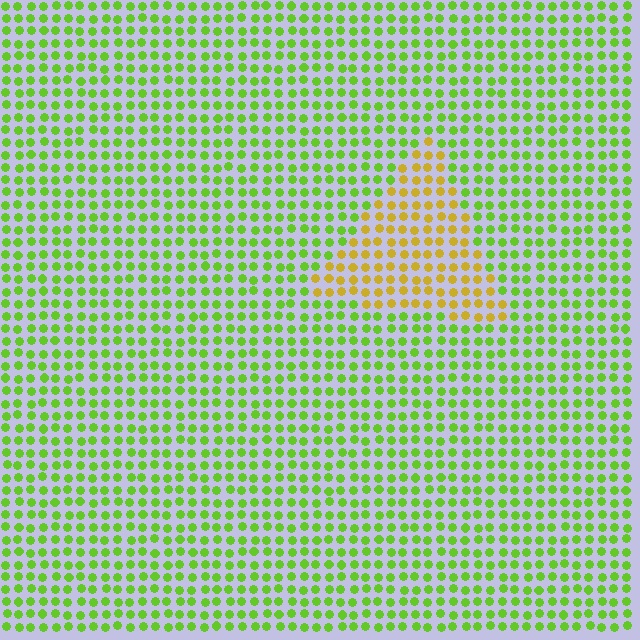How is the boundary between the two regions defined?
The boundary is defined purely by a slight shift in hue (about 49 degrees). Spacing, size, and orientation are identical on both sides.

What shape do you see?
I see a triangle.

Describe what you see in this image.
The image is filled with small lime elements in a uniform arrangement. A triangle-shaped region is visible where the elements are tinted to a slightly different hue, forming a subtle color boundary.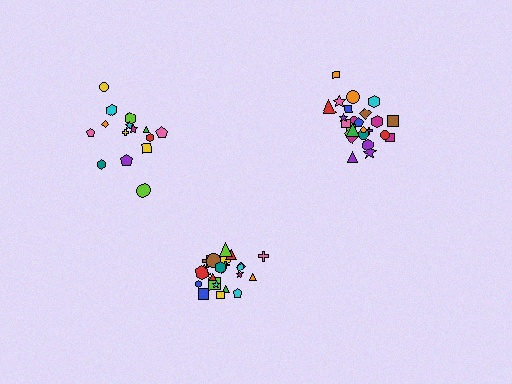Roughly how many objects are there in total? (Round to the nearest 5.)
Roughly 60 objects in total.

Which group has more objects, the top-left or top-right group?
The top-right group.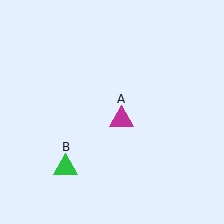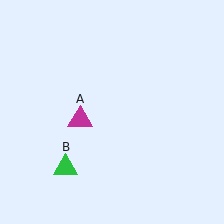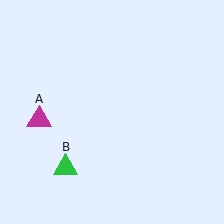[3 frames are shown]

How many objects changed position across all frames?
1 object changed position: magenta triangle (object A).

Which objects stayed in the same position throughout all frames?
Green triangle (object B) remained stationary.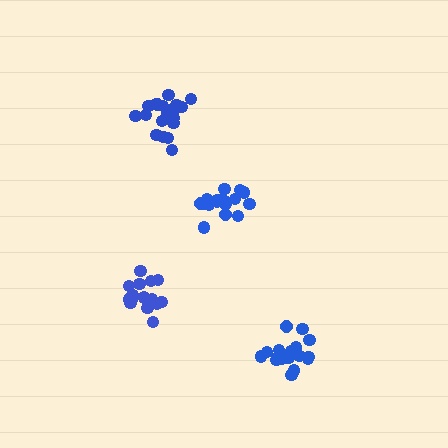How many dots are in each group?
Group 1: 21 dots, Group 2: 16 dots, Group 3: 17 dots, Group 4: 21 dots (75 total).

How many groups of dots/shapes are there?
There are 4 groups.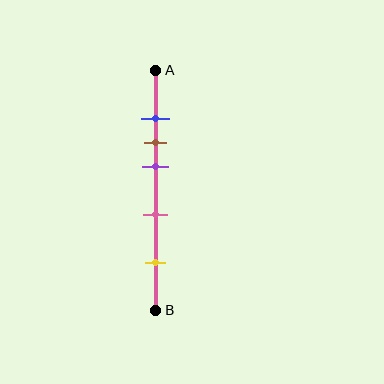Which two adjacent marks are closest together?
The blue and brown marks are the closest adjacent pair.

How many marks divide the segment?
There are 5 marks dividing the segment.